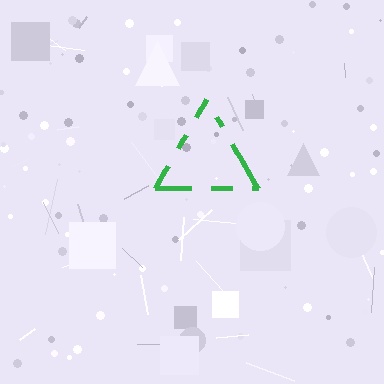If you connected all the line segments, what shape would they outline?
They would outline a triangle.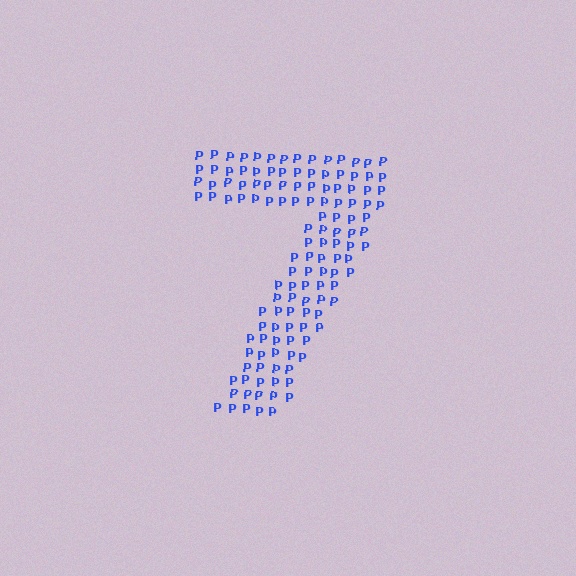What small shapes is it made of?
It is made of small letter P's.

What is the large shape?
The large shape is the digit 7.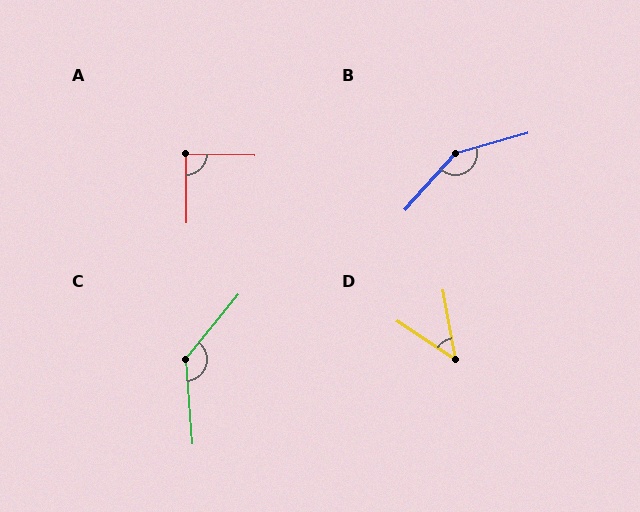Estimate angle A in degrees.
Approximately 88 degrees.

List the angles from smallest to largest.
D (47°), A (88°), C (136°), B (148°).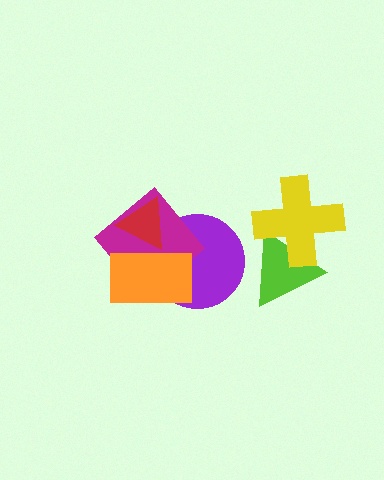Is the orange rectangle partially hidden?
Yes, it is partially covered by another shape.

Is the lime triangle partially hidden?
Yes, it is partially covered by another shape.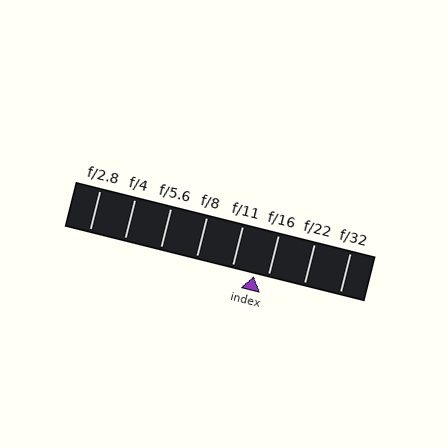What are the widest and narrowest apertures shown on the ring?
The widest aperture shown is f/2.8 and the narrowest is f/32.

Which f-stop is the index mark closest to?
The index mark is closest to f/16.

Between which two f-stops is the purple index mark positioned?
The index mark is between f/11 and f/16.